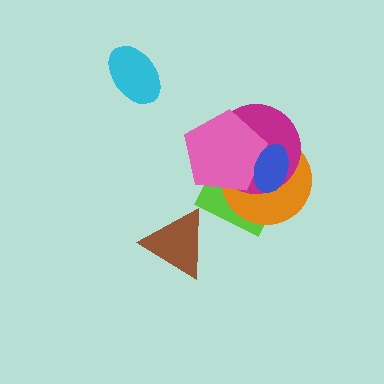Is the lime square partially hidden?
Yes, it is partially covered by another shape.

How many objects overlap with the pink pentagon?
4 objects overlap with the pink pentagon.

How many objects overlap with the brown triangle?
0 objects overlap with the brown triangle.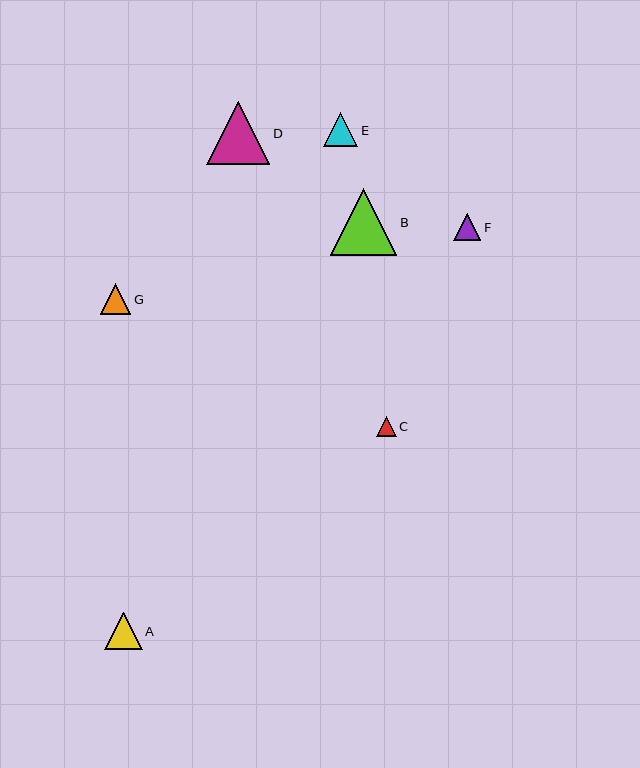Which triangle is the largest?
Triangle B is the largest with a size of approximately 66 pixels.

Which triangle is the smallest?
Triangle C is the smallest with a size of approximately 20 pixels.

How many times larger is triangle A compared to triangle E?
Triangle A is approximately 1.1 times the size of triangle E.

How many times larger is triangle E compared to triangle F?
Triangle E is approximately 1.3 times the size of triangle F.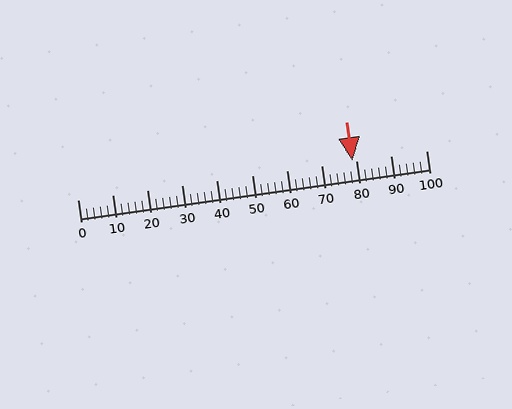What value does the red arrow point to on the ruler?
The red arrow points to approximately 79.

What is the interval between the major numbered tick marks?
The major tick marks are spaced 10 units apart.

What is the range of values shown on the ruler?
The ruler shows values from 0 to 100.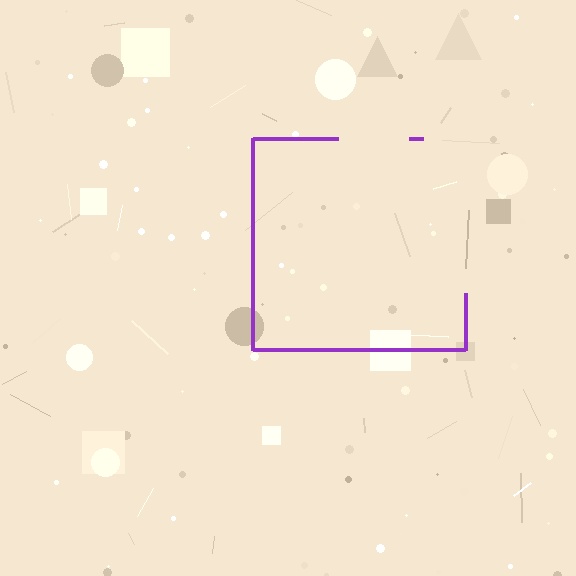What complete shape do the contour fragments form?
The contour fragments form a square.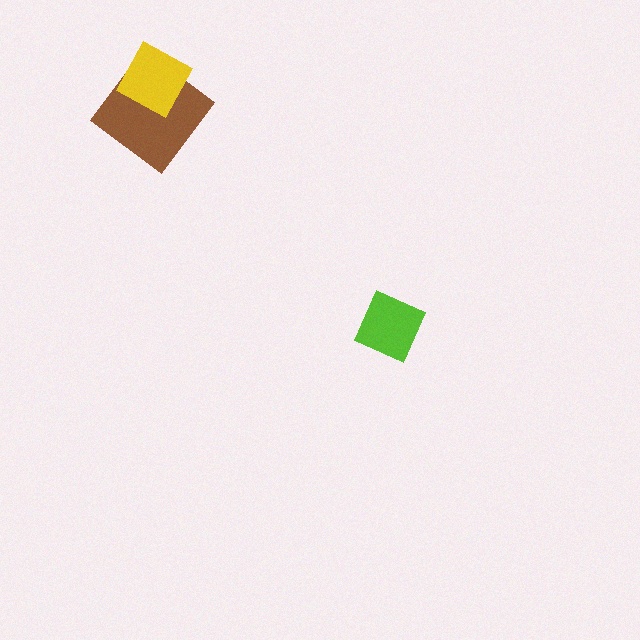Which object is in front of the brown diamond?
The yellow square is in front of the brown diamond.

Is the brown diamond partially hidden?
Yes, it is partially covered by another shape.